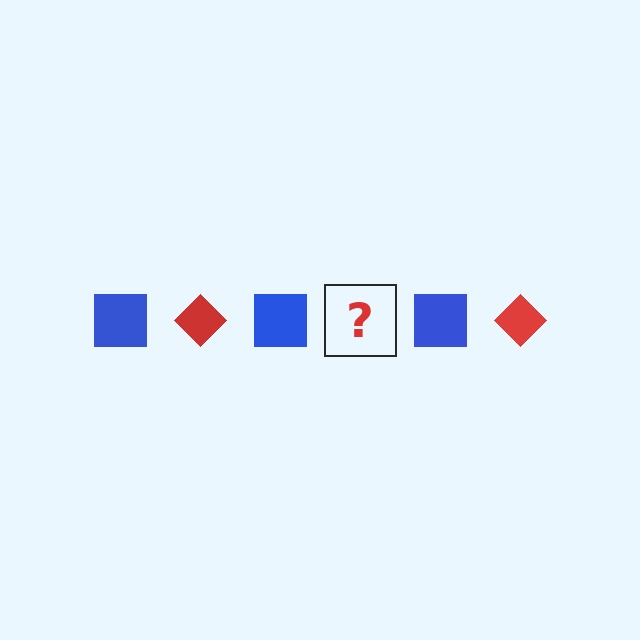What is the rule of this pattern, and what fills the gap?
The rule is that the pattern alternates between blue square and red diamond. The gap should be filled with a red diamond.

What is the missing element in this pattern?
The missing element is a red diamond.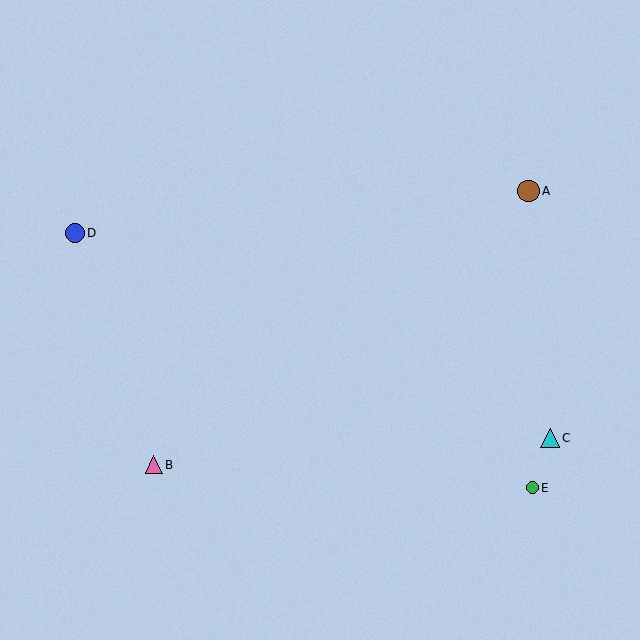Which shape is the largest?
The brown circle (labeled A) is the largest.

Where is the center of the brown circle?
The center of the brown circle is at (528, 191).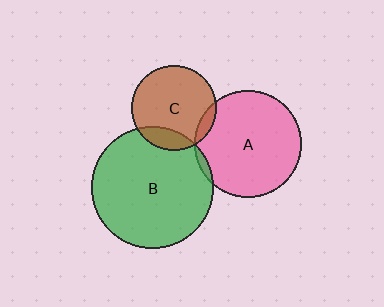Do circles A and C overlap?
Yes.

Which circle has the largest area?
Circle B (green).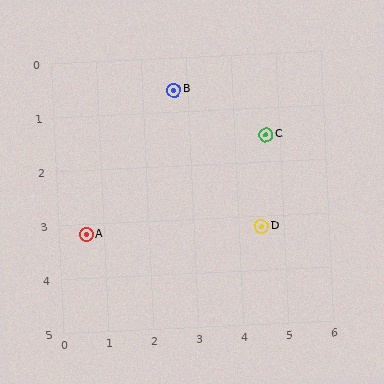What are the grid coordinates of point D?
Point D is at approximately (4.5, 3.2).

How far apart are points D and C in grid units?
Points D and C are about 1.7 grid units apart.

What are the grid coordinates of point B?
Point B is at approximately (2.7, 0.6).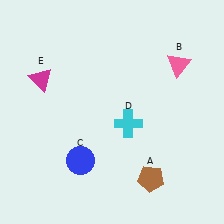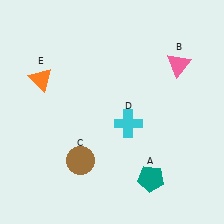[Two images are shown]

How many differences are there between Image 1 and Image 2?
There are 3 differences between the two images.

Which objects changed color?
A changed from brown to teal. C changed from blue to brown. E changed from magenta to orange.